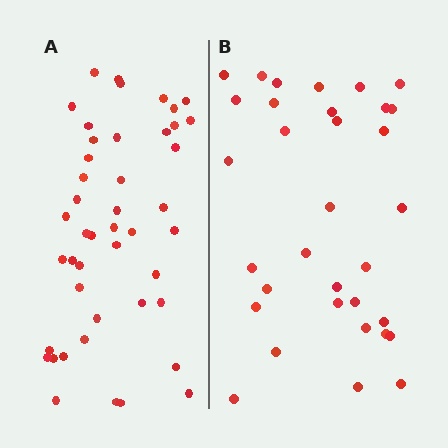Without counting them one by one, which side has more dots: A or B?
Region A (the left region) has more dots.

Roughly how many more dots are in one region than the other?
Region A has roughly 12 or so more dots than region B.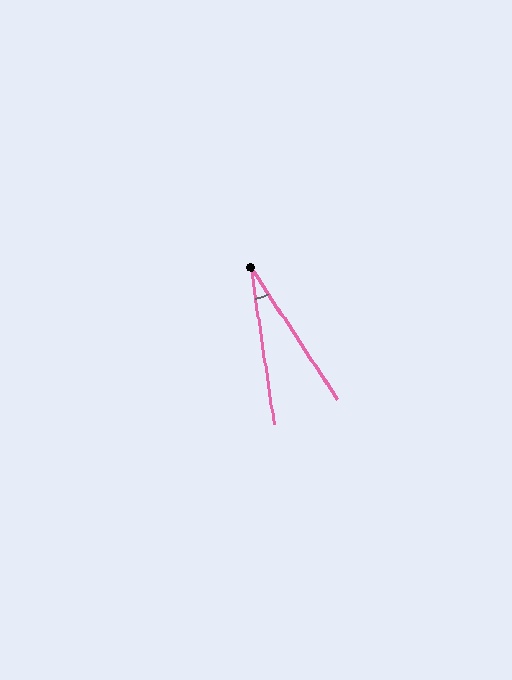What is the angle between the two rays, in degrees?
Approximately 25 degrees.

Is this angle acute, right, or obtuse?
It is acute.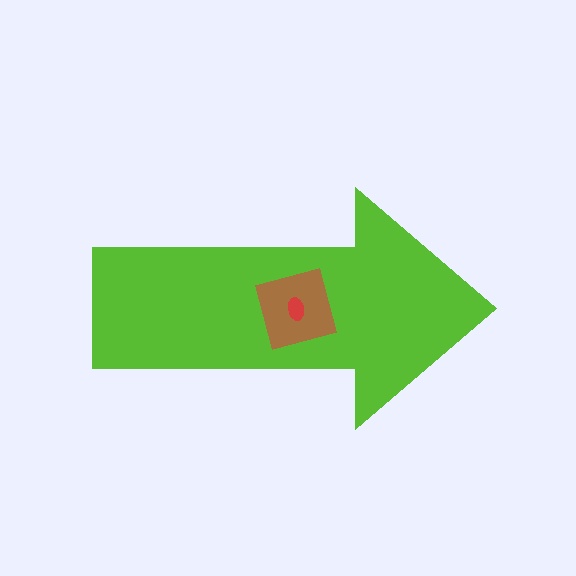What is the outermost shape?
The lime arrow.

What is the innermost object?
The red ellipse.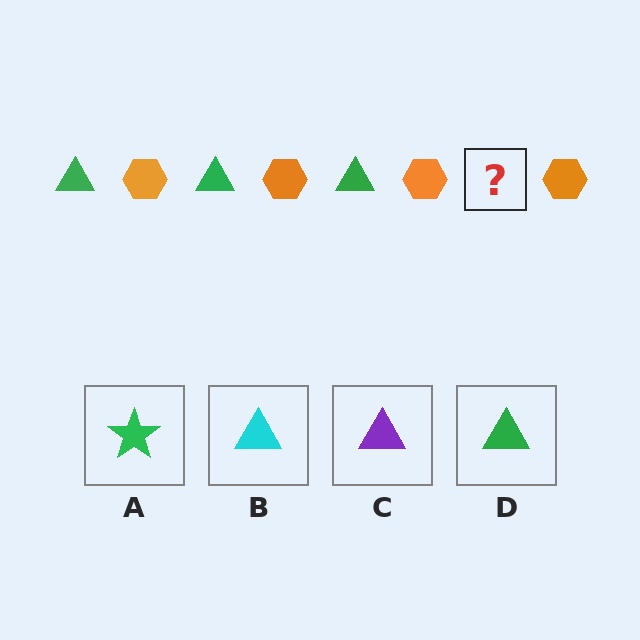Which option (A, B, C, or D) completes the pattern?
D.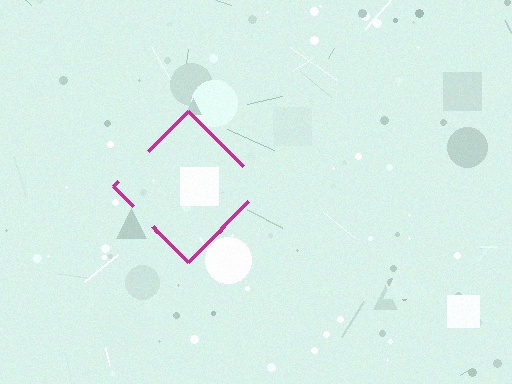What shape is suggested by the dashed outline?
The dashed outline suggests a diamond.